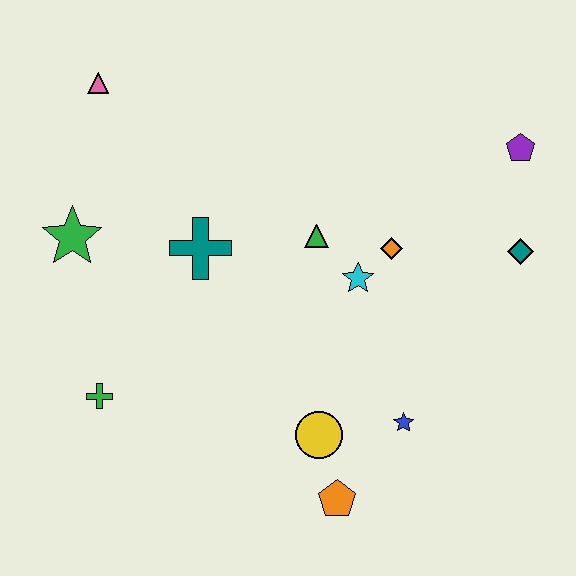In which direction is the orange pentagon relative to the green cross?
The orange pentagon is to the right of the green cross.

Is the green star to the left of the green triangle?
Yes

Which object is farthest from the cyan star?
The pink triangle is farthest from the cyan star.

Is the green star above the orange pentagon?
Yes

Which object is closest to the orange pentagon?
The yellow circle is closest to the orange pentagon.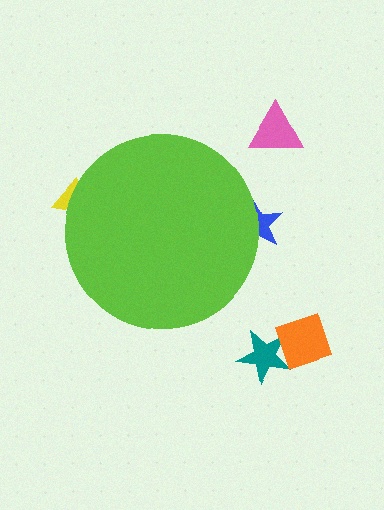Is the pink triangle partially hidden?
No, the pink triangle is fully visible.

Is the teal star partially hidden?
No, the teal star is fully visible.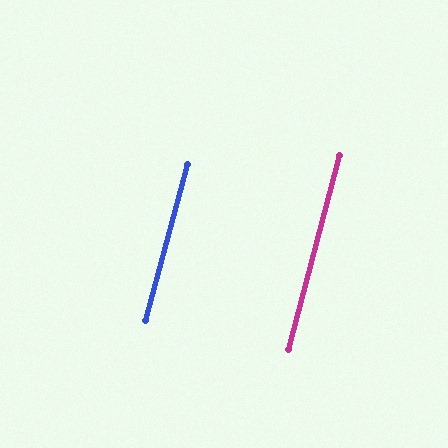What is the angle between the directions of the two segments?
Approximately 0 degrees.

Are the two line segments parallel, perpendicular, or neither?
Parallel — their directions differ by only 0.2°.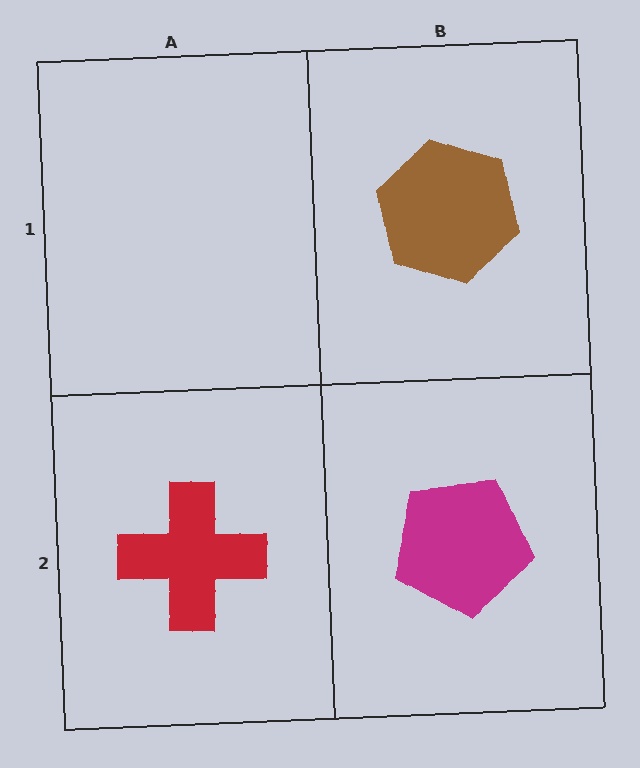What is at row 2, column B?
A magenta pentagon.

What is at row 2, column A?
A red cross.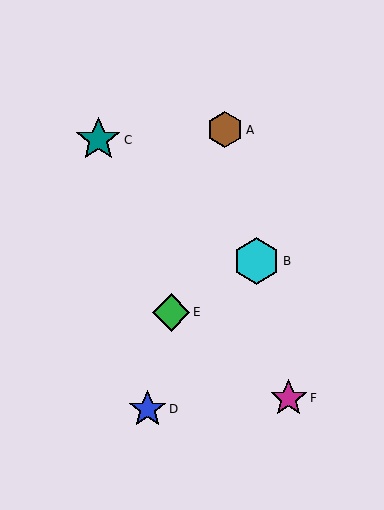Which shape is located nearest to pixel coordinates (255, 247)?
The cyan hexagon (labeled B) at (256, 261) is nearest to that location.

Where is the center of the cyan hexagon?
The center of the cyan hexagon is at (256, 261).